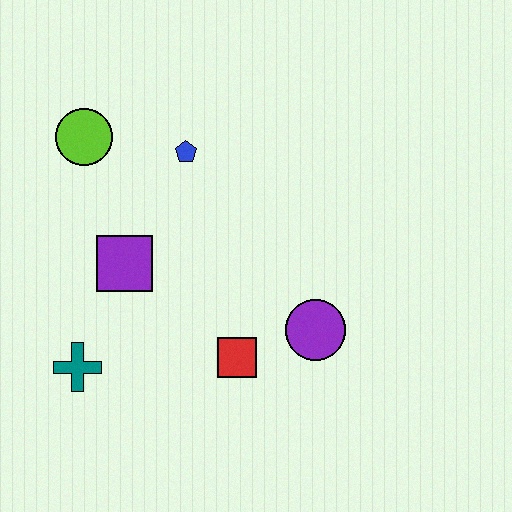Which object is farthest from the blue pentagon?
The teal cross is farthest from the blue pentagon.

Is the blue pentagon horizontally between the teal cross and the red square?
Yes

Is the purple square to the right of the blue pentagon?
No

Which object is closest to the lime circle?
The blue pentagon is closest to the lime circle.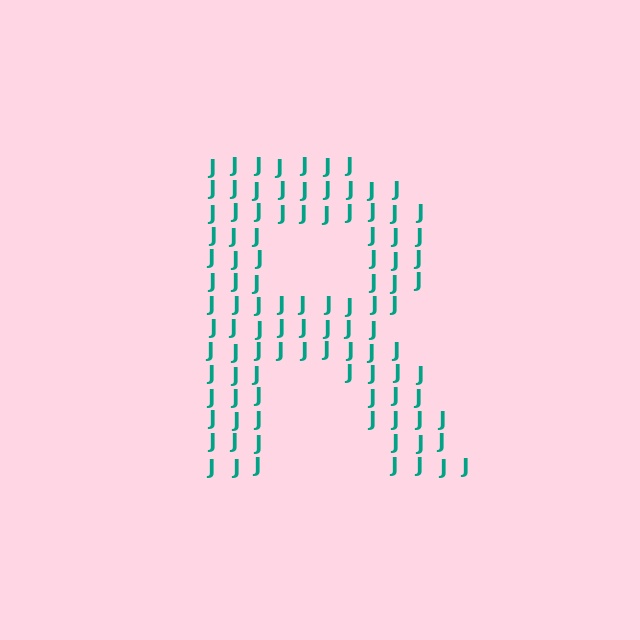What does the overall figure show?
The overall figure shows the letter R.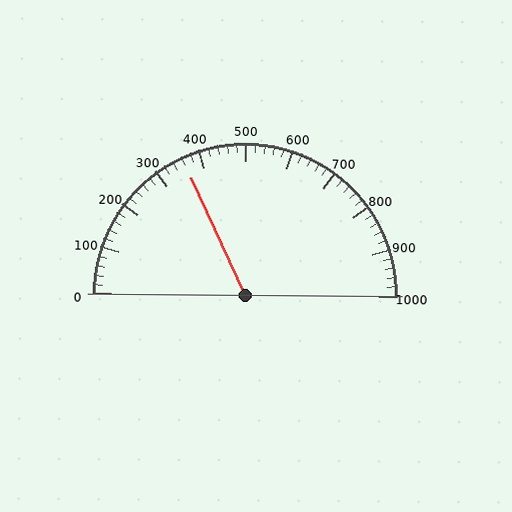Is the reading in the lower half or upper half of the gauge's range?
The reading is in the lower half of the range (0 to 1000).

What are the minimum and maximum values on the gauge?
The gauge ranges from 0 to 1000.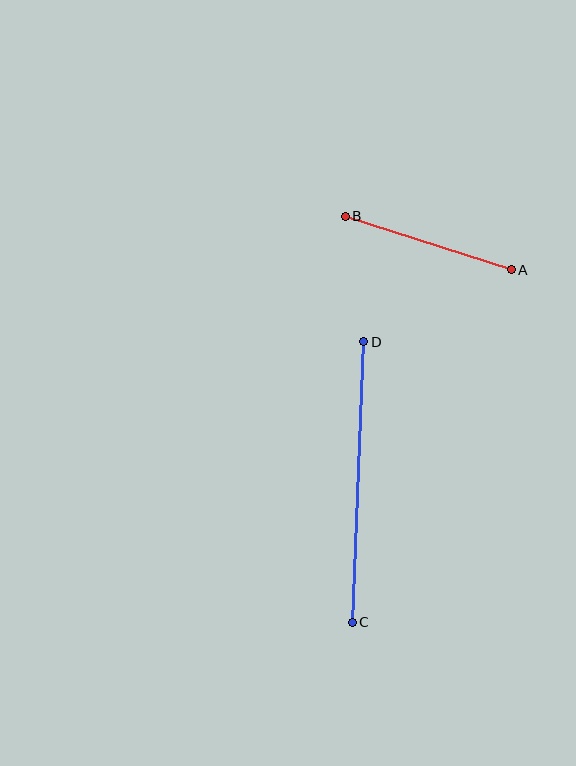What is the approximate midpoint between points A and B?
The midpoint is at approximately (428, 243) pixels.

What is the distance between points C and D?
The distance is approximately 281 pixels.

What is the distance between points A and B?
The distance is approximately 174 pixels.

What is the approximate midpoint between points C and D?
The midpoint is at approximately (358, 482) pixels.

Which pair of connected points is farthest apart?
Points C and D are farthest apart.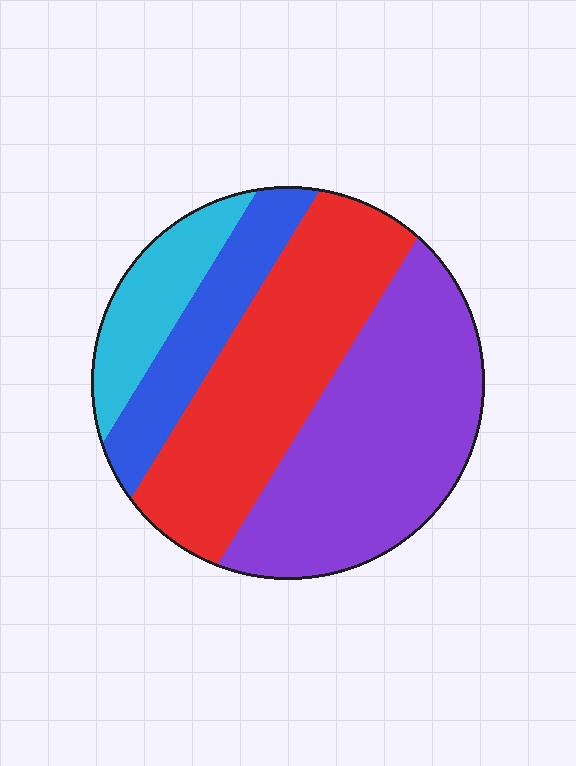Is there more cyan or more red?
Red.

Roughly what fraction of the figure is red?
Red covers roughly 35% of the figure.